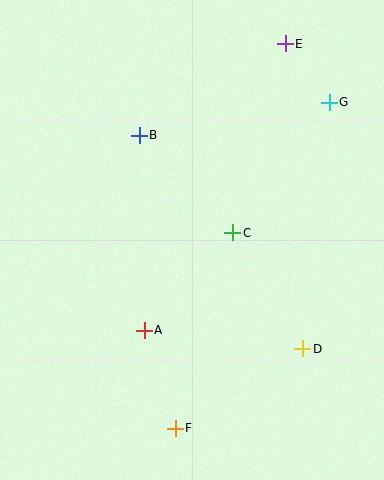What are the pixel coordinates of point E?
Point E is at (285, 44).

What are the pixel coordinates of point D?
Point D is at (303, 349).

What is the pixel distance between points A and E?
The distance between A and E is 320 pixels.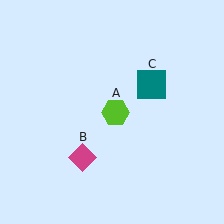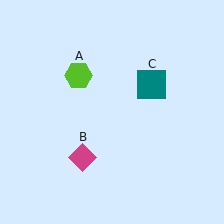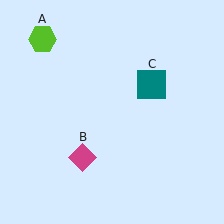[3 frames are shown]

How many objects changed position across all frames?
1 object changed position: lime hexagon (object A).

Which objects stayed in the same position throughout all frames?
Magenta diamond (object B) and teal square (object C) remained stationary.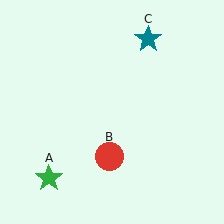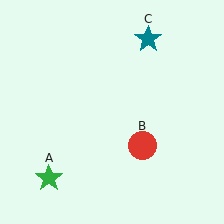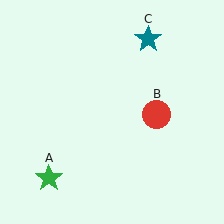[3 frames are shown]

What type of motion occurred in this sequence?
The red circle (object B) rotated counterclockwise around the center of the scene.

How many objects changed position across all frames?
1 object changed position: red circle (object B).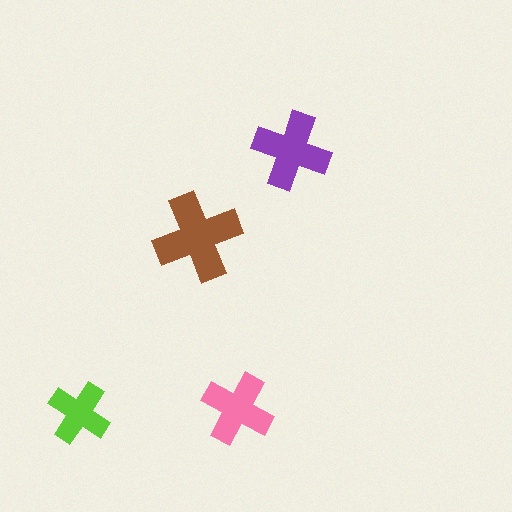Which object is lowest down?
The lime cross is bottommost.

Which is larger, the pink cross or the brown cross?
The brown one.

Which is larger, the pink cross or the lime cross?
The pink one.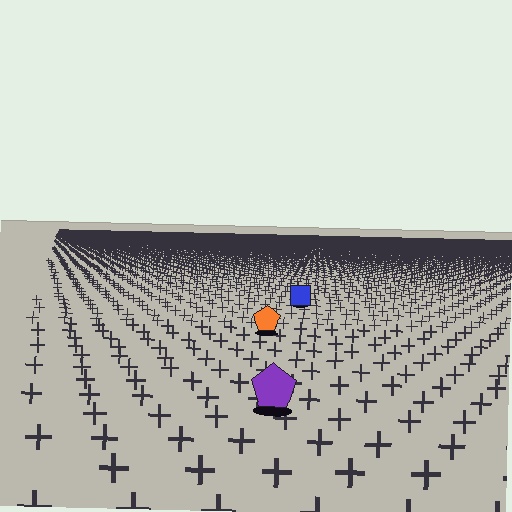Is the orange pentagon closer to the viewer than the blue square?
Yes. The orange pentagon is closer — you can tell from the texture gradient: the ground texture is coarser near it.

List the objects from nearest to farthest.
From nearest to farthest: the purple pentagon, the orange pentagon, the blue square.